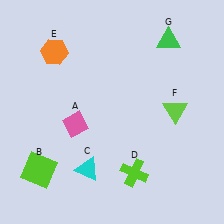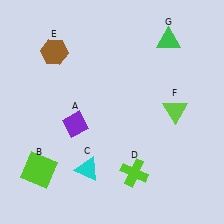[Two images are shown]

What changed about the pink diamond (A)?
In Image 1, A is pink. In Image 2, it changed to purple.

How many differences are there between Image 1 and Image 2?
There are 2 differences between the two images.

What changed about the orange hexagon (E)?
In Image 1, E is orange. In Image 2, it changed to brown.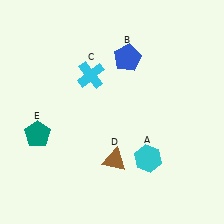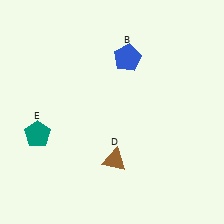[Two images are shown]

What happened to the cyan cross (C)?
The cyan cross (C) was removed in Image 2. It was in the top-left area of Image 1.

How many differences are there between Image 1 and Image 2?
There are 2 differences between the two images.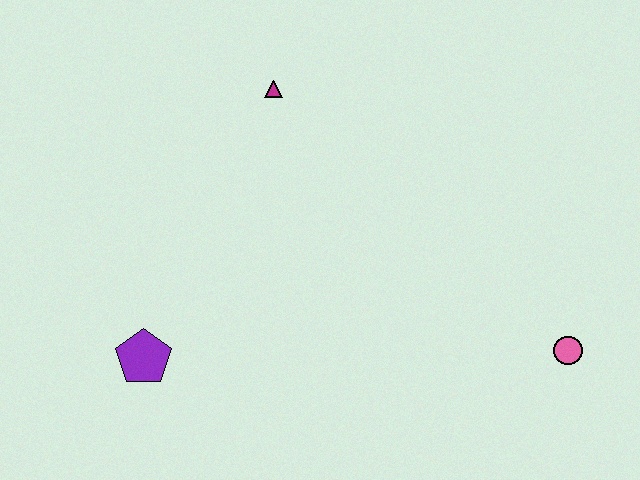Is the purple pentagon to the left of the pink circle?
Yes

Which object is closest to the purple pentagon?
The magenta triangle is closest to the purple pentagon.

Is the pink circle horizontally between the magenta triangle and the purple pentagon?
No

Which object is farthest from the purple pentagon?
The pink circle is farthest from the purple pentagon.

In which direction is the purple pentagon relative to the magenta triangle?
The purple pentagon is below the magenta triangle.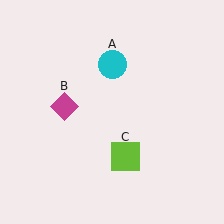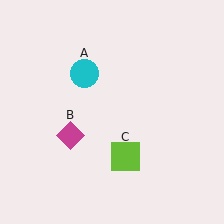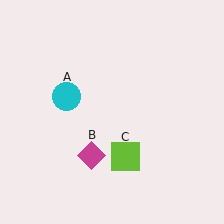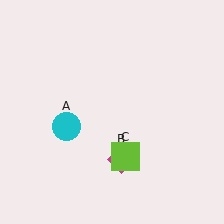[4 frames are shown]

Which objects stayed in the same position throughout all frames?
Lime square (object C) remained stationary.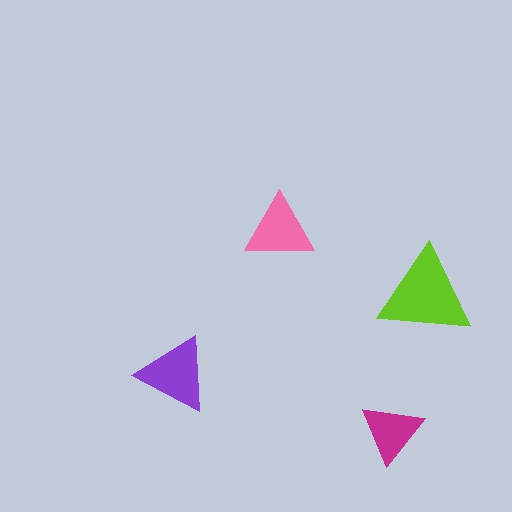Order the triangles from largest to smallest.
the lime one, the purple one, the pink one, the magenta one.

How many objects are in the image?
There are 4 objects in the image.